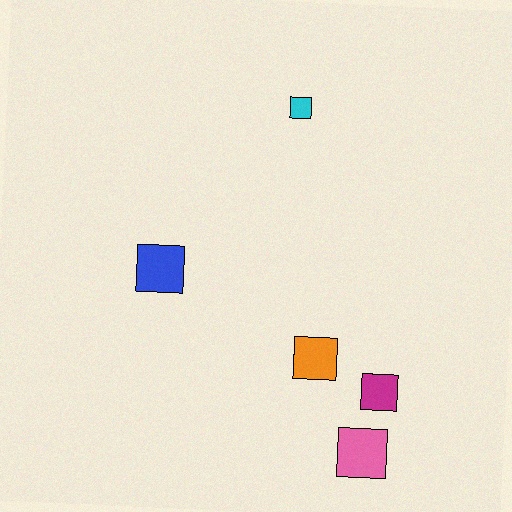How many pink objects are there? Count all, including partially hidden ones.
There is 1 pink object.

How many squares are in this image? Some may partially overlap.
There are 5 squares.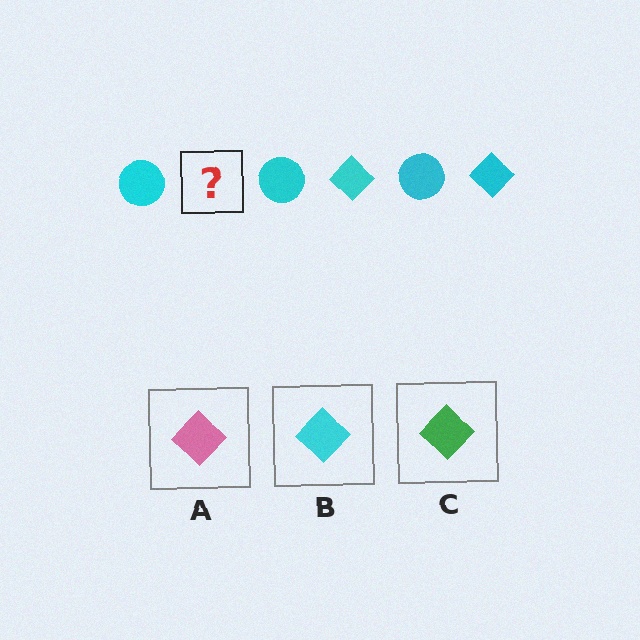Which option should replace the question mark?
Option B.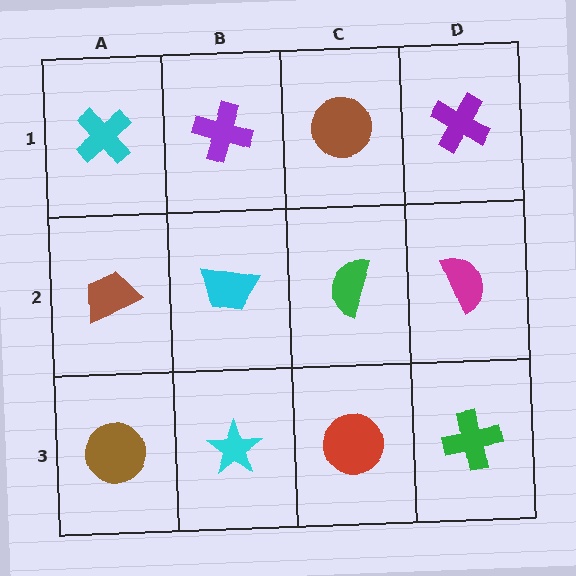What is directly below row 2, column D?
A green cross.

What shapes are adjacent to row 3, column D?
A magenta semicircle (row 2, column D), a red circle (row 3, column C).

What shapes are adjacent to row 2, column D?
A purple cross (row 1, column D), a green cross (row 3, column D), a green semicircle (row 2, column C).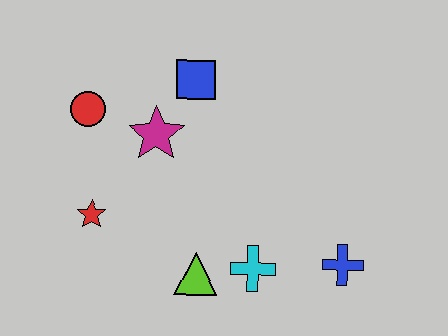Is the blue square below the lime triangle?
No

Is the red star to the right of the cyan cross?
No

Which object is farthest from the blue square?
The blue cross is farthest from the blue square.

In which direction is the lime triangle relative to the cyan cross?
The lime triangle is to the left of the cyan cross.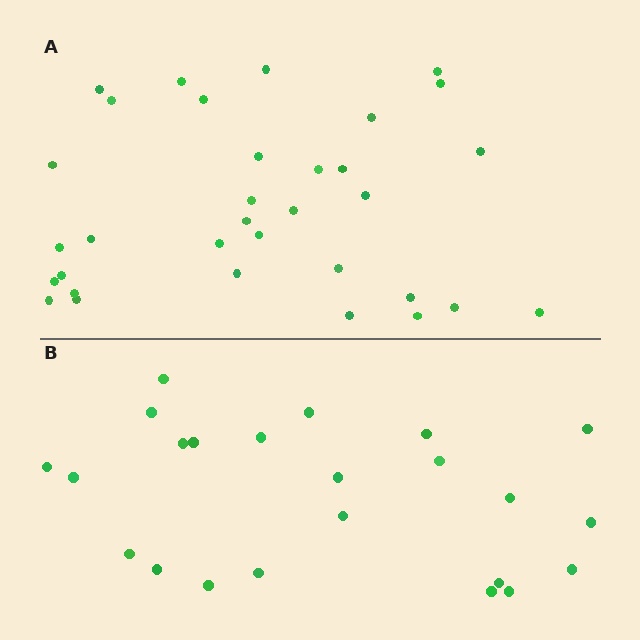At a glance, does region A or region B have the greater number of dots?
Region A (the top region) has more dots.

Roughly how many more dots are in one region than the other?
Region A has roughly 10 or so more dots than region B.